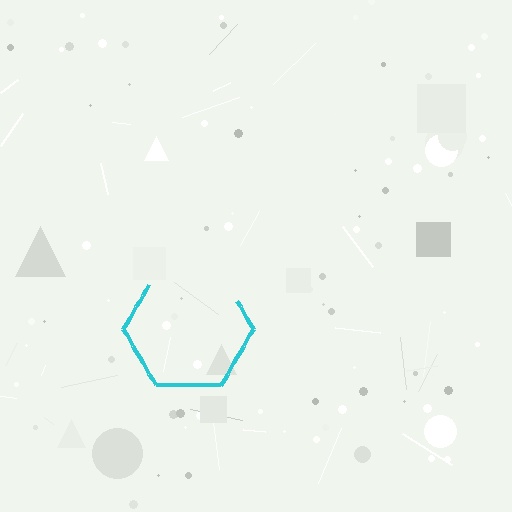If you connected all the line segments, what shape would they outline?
They would outline a hexagon.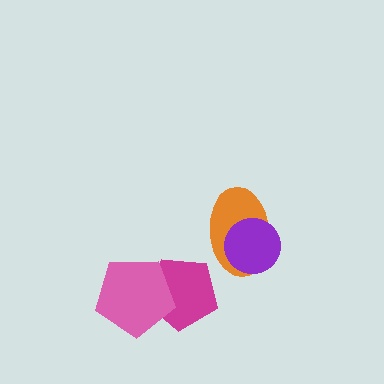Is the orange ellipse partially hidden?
Yes, it is partially covered by another shape.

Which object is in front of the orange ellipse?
The purple circle is in front of the orange ellipse.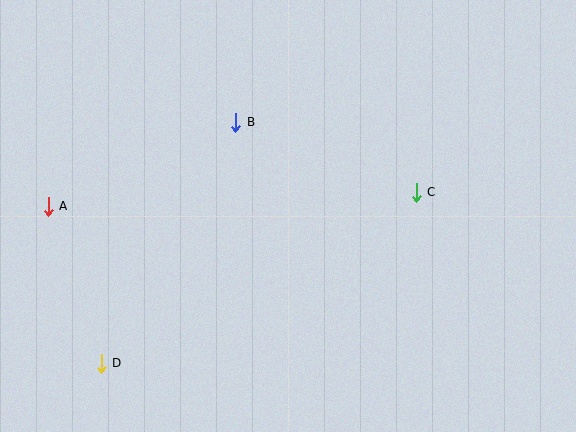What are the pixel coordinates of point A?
Point A is at (48, 206).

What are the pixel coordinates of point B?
Point B is at (236, 122).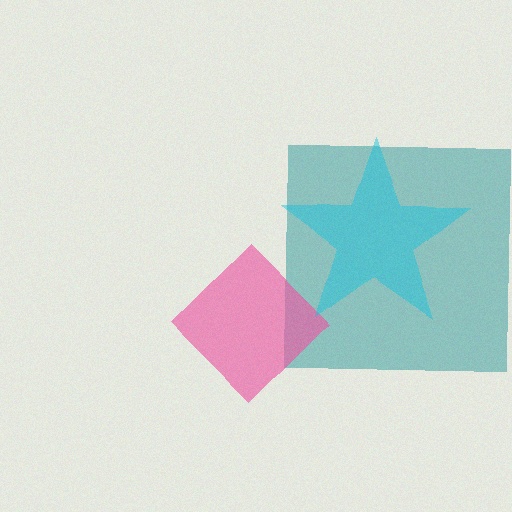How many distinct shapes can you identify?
There are 3 distinct shapes: a teal square, a pink diamond, a cyan star.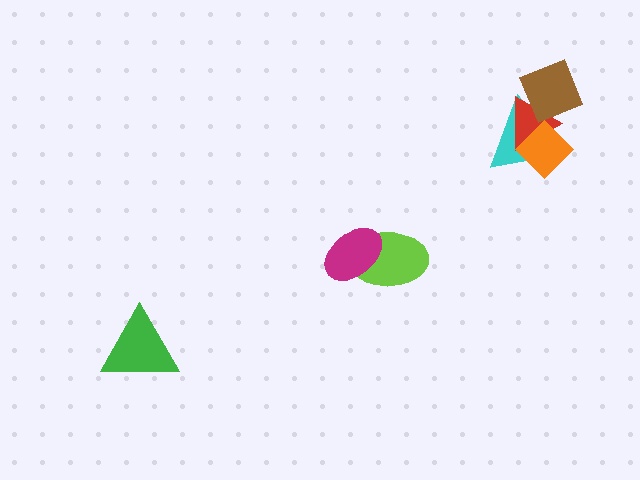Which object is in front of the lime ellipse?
The magenta ellipse is in front of the lime ellipse.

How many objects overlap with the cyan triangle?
3 objects overlap with the cyan triangle.